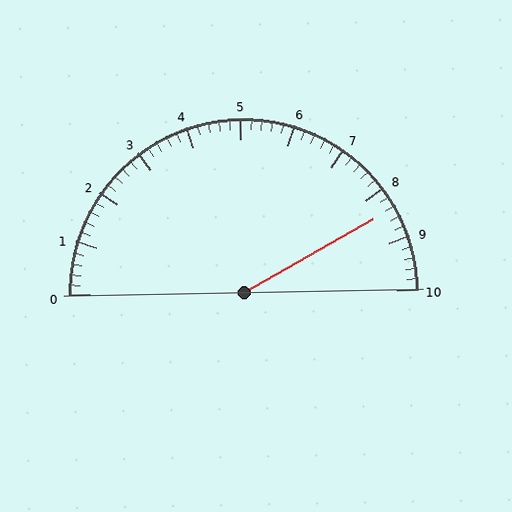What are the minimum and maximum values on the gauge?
The gauge ranges from 0 to 10.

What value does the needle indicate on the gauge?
The needle indicates approximately 8.4.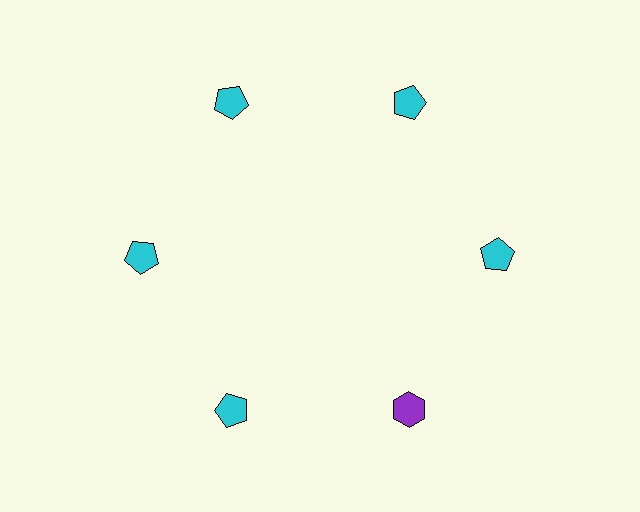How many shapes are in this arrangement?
There are 6 shapes arranged in a ring pattern.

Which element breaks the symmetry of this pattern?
The purple hexagon at roughly the 5 o'clock position breaks the symmetry. All other shapes are cyan pentagons.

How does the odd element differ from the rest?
It differs in both color (purple instead of cyan) and shape (hexagon instead of pentagon).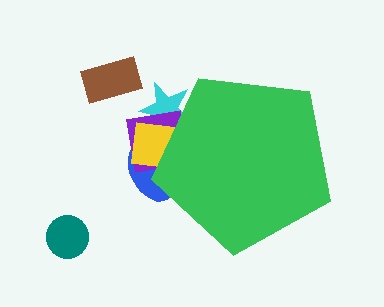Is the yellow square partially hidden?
Yes, the yellow square is partially hidden behind the green pentagon.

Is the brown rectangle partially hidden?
No, the brown rectangle is fully visible.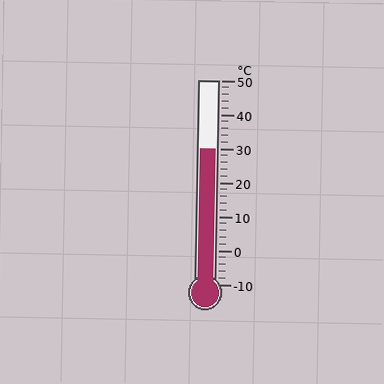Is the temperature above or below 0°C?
The temperature is above 0°C.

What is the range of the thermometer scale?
The thermometer scale ranges from -10°C to 50°C.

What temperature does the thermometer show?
The thermometer shows approximately 30°C.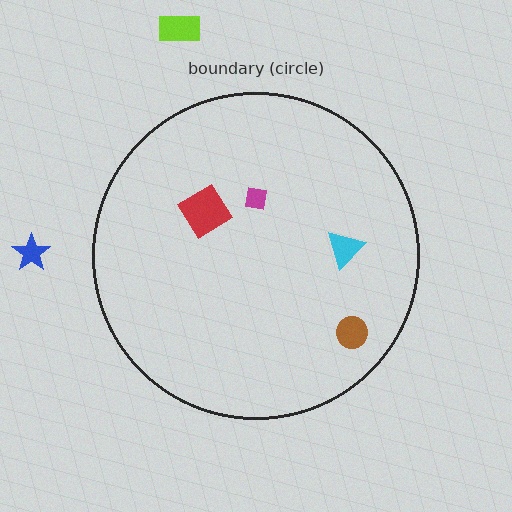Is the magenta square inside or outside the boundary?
Inside.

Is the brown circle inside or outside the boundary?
Inside.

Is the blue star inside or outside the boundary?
Outside.